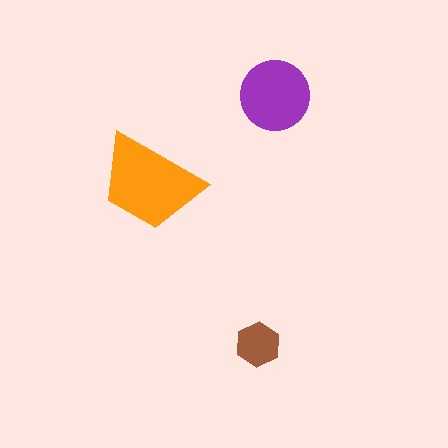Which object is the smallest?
The brown hexagon.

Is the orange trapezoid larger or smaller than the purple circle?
Larger.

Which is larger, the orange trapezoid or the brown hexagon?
The orange trapezoid.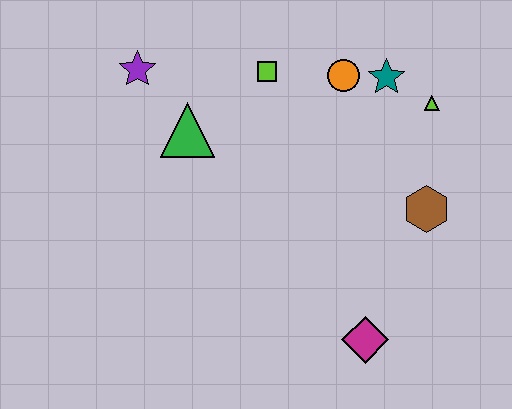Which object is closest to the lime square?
The orange circle is closest to the lime square.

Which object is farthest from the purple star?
The magenta diamond is farthest from the purple star.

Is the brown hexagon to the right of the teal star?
Yes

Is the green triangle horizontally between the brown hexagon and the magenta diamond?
No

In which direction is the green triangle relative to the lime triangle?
The green triangle is to the left of the lime triangle.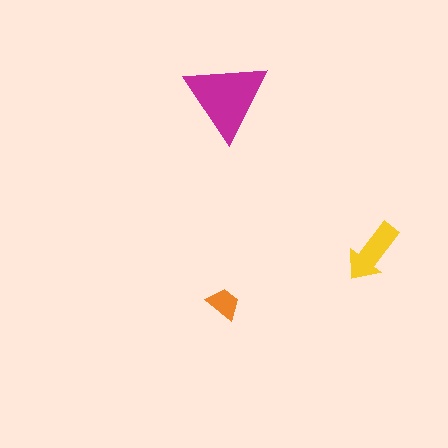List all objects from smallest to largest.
The orange trapezoid, the yellow arrow, the magenta triangle.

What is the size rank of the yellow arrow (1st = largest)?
2nd.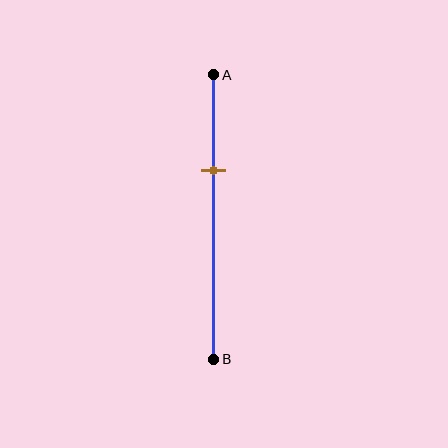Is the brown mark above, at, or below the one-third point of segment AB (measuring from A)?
The brown mark is approximately at the one-third point of segment AB.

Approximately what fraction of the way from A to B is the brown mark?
The brown mark is approximately 35% of the way from A to B.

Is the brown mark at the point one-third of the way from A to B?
Yes, the mark is approximately at the one-third point.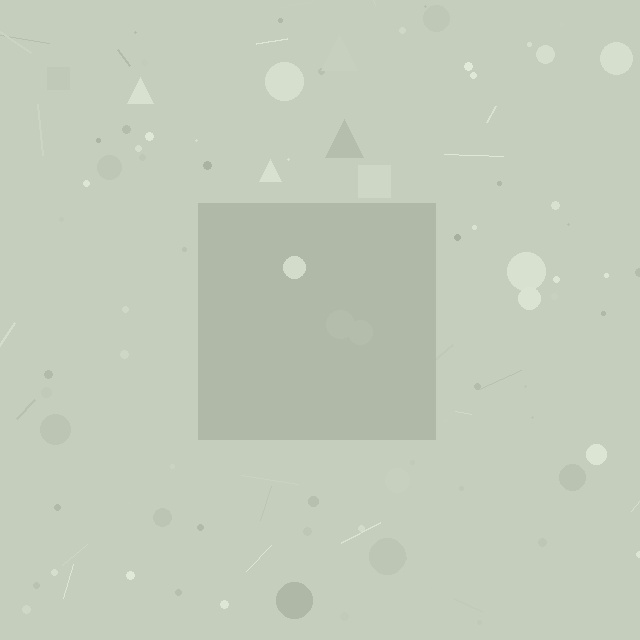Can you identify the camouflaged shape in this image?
The camouflaged shape is a square.